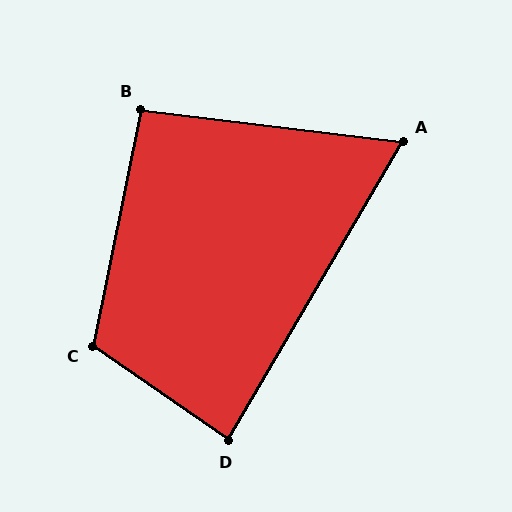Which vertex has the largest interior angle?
C, at approximately 113 degrees.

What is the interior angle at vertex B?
Approximately 94 degrees (approximately right).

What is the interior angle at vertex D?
Approximately 86 degrees (approximately right).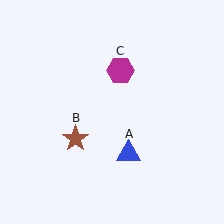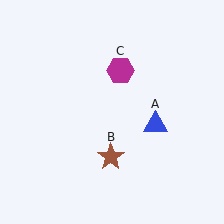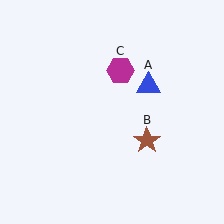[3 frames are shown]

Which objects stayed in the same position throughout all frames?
Magenta hexagon (object C) remained stationary.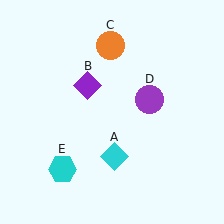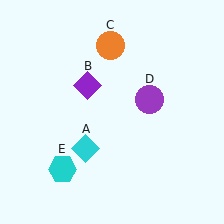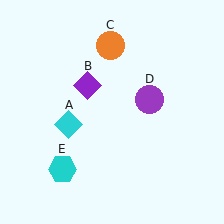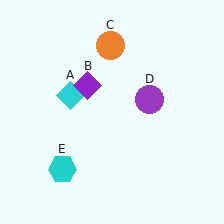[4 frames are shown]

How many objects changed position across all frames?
1 object changed position: cyan diamond (object A).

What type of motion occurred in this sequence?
The cyan diamond (object A) rotated clockwise around the center of the scene.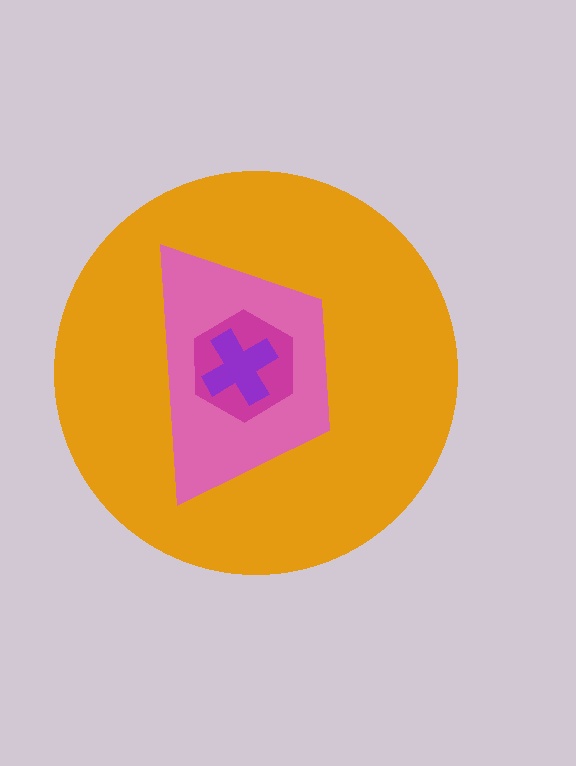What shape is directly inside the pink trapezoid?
The magenta hexagon.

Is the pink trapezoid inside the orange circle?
Yes.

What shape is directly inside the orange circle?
The pink trapezoid.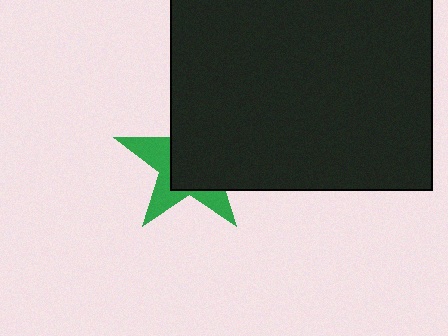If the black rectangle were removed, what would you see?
You would see the complete green star.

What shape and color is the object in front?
The object in front is a black rectangle.